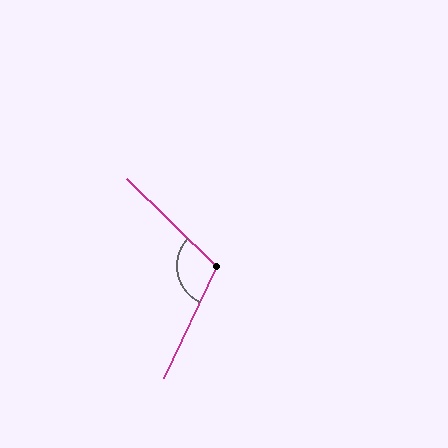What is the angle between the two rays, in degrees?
Approximately 109 degrees.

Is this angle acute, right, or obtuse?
It is obtuse.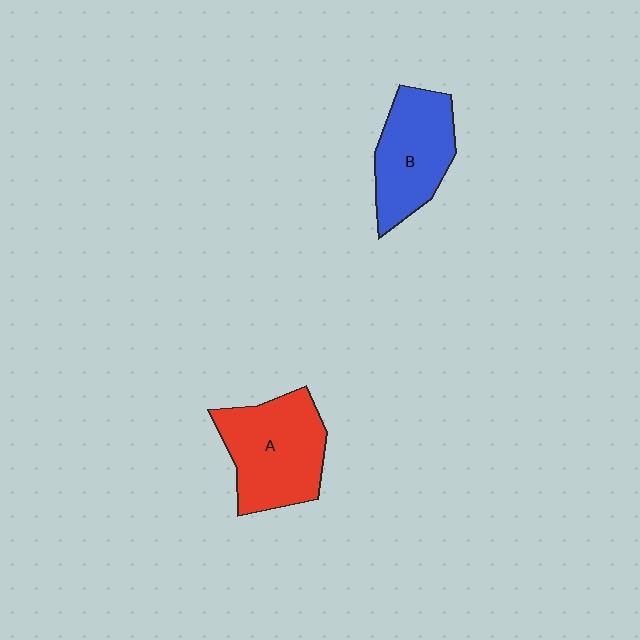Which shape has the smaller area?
Shape B (blue).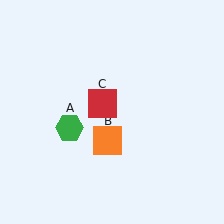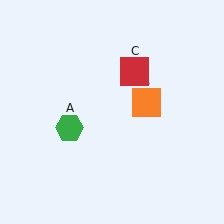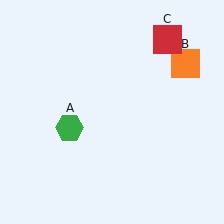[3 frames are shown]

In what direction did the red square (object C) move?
The red square (object C) moved up and to the right.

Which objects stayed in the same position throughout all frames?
Green hexagon (object A) remained stationary.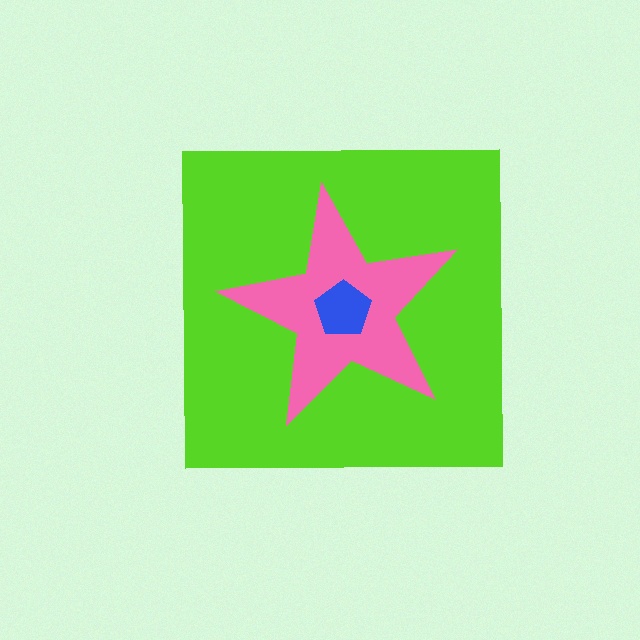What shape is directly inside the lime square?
The pink star.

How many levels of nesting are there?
3.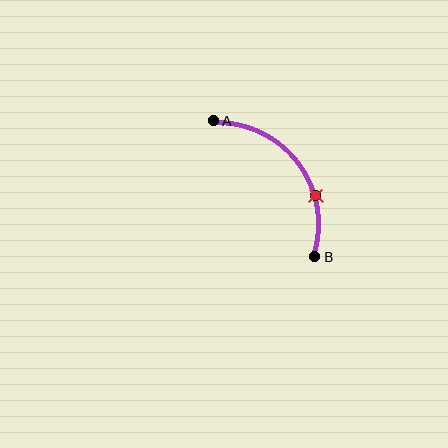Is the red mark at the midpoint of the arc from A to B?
No. The red mark lies on the arc but is closer to endpoint B. The arc midpoint would be at the point on the curve equidistant along the arc from both A and B.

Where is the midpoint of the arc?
The arc midpoint is the point on the curve farthest from the straight line joining A and B. It sits above and to the right of that line.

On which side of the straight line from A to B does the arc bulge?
The arc bulges above and to the right of the straight line connecting A and B.